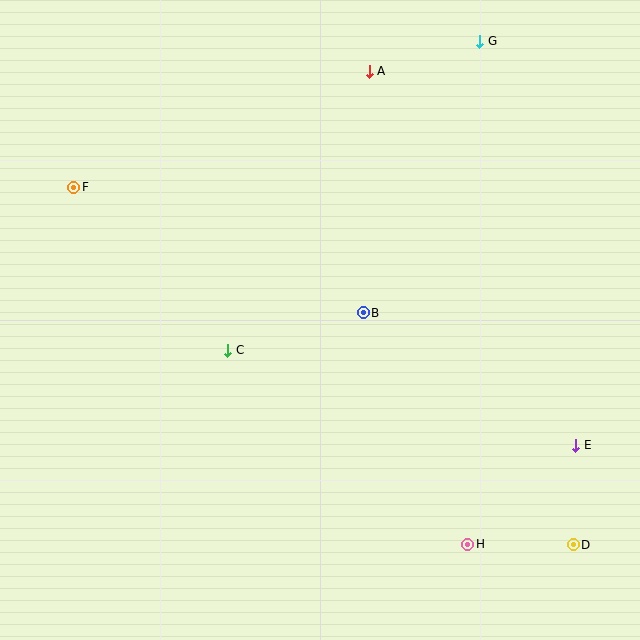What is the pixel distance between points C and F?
The distance between C and F is 224 pixels.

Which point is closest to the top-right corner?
Point G is closest to the top-right corner.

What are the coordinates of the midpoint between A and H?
The midpoint between A and H is at (418, 308).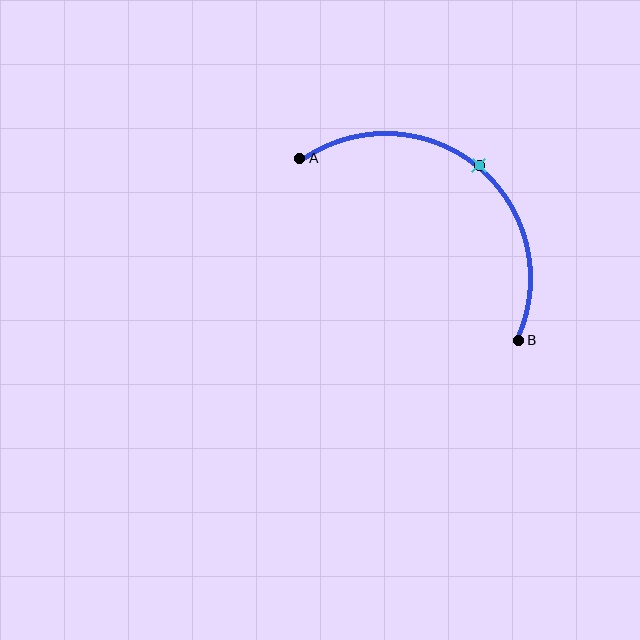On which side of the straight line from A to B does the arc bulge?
The arc bulges above and to the right of the straight line connecting A and B.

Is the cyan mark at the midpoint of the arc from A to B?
Yes. The cyan mark lies on the arc at equal arc-length from both A and B — it is the arc midpoint.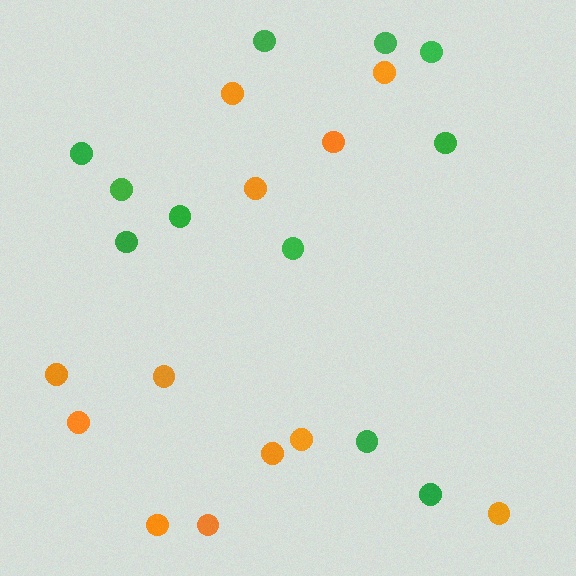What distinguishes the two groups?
There are 2 groups: one group of green circles (11) and one group of orange circles (12).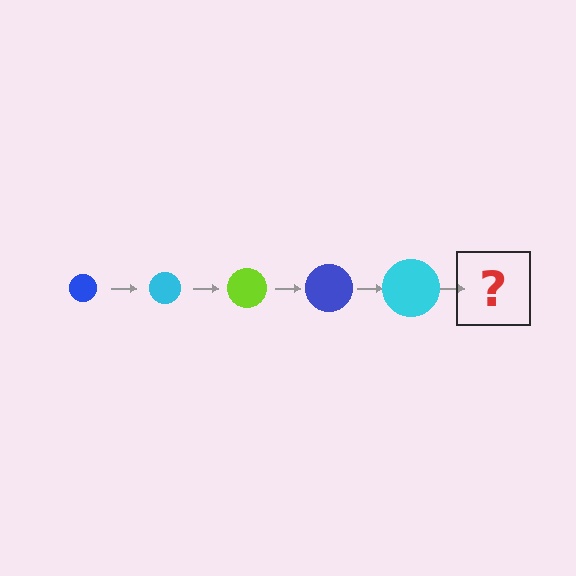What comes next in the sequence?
The next element should be a lime circle, larger than the previous one.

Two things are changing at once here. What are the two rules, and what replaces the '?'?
The two rules are that the circle grows larger each step and the color cycles through blue, cyan, and lime. The '?' should be a lime circle, larger than the previous one.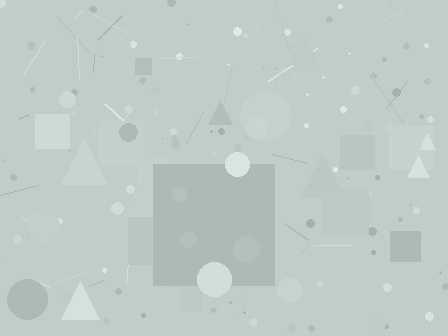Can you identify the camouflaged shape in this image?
The camouflaged shape is a square.